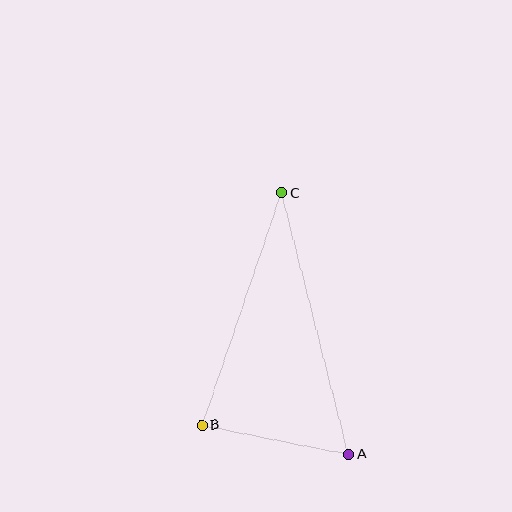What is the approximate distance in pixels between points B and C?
The distance between B and C is approximately 246 pixels.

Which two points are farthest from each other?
Points A and C are farthest from each other.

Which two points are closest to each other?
Points A and B are closest to each other.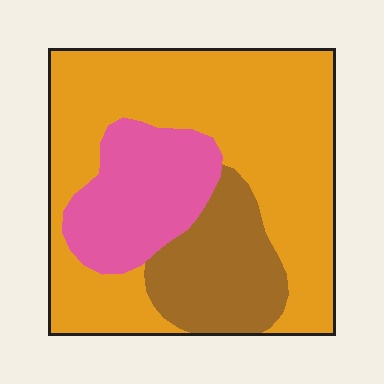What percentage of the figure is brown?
Brown takes up about one fifth (1/5) of the figure.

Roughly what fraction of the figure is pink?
Pink takes up about one fifth (1/5) of the figure.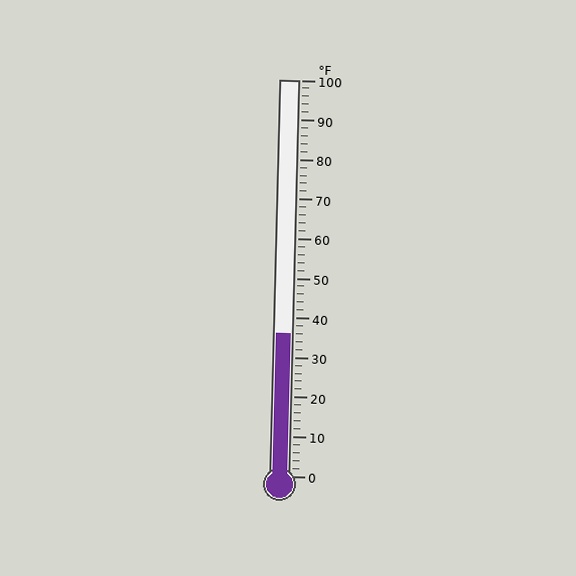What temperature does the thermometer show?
The thermometer shows approximately 36°F.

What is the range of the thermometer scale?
The thermometer scale ranges from 0°F to 100°F.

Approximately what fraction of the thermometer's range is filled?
The thermometer is filled to approximately 35% of its range.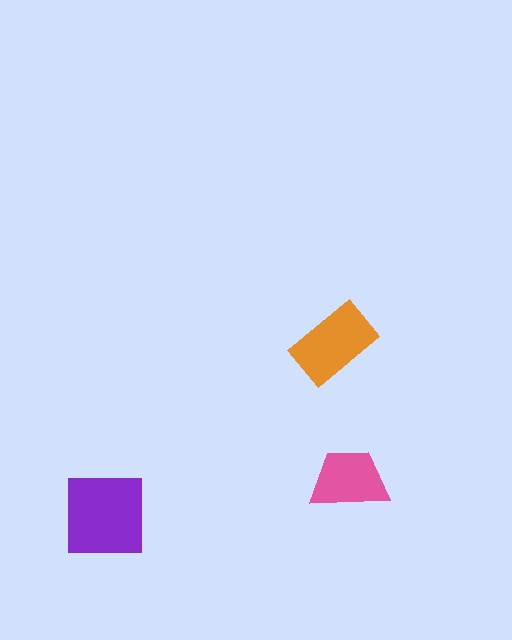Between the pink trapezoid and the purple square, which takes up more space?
The purple square.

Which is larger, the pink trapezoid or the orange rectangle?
The orange rectangle.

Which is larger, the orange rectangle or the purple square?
The purple square.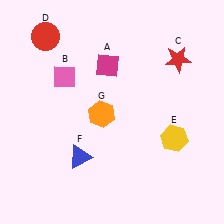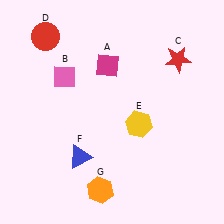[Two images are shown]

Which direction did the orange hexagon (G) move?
The orange hexagon (G) moved down.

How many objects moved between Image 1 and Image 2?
2 objects moved between the two images.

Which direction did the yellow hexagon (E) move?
The yellow hexagon (E) moved left.